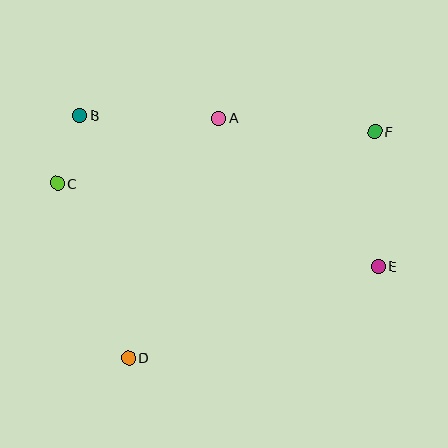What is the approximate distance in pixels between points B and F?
The distance between B and F is approximately 296 pixels.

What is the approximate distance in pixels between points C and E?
The distance between C and E is approximately 332 pixels.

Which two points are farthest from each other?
Points B and E are farthest from each other.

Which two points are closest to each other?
Points B and C are closest to each other.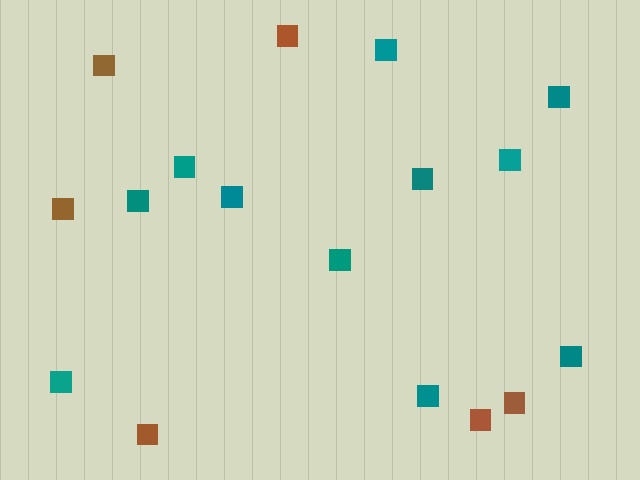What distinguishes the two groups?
There are 2 groups: one group of teal squares (11) and one group of brown squares (6).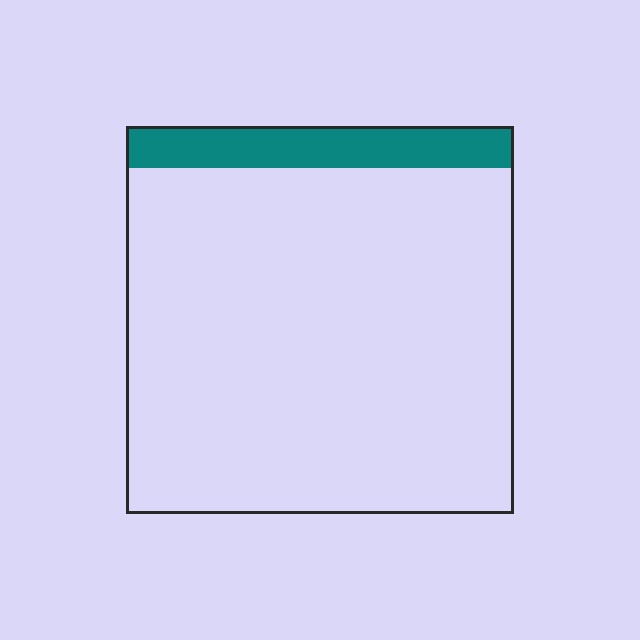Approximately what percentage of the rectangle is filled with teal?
Approximately 10%.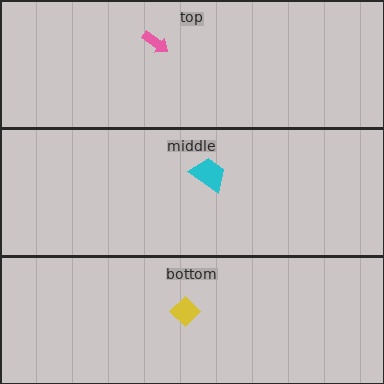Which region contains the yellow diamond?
The bottom region.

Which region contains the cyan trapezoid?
The middle region.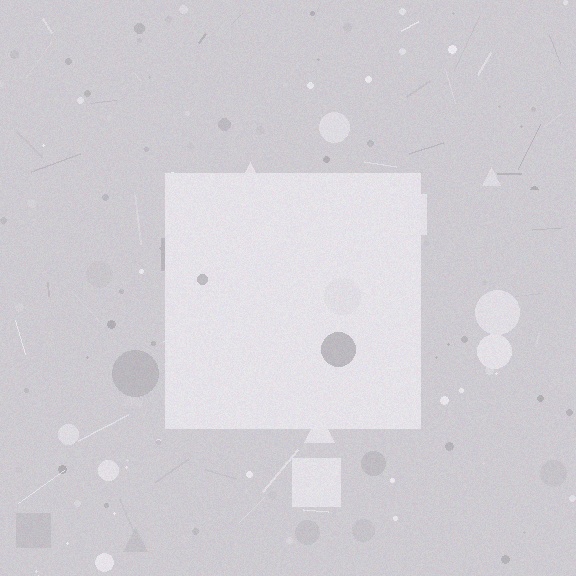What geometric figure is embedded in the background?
A square is embedded in the background.